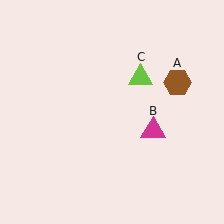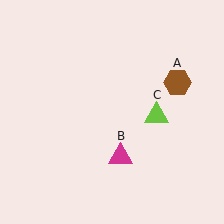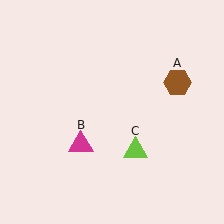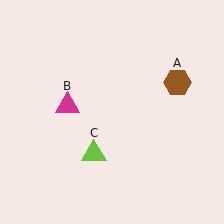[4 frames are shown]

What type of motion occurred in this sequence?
The magenta triangle (object B), lime triangle (object C) rotated clockwise around the center of the scene.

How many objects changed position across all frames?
2 objects changed position: magenta triangle (object B), lime triangle (object C).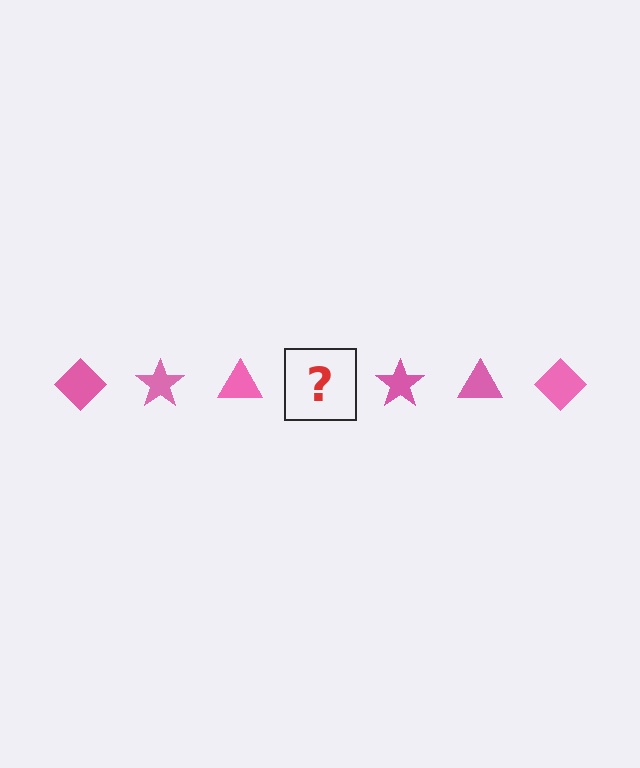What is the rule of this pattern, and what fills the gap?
The rule is that the pattern cycles through diamond, star, triangle shapes in pink. The gap should be filled with a pink diamond.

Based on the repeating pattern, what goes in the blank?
The blank should be a pink diamond.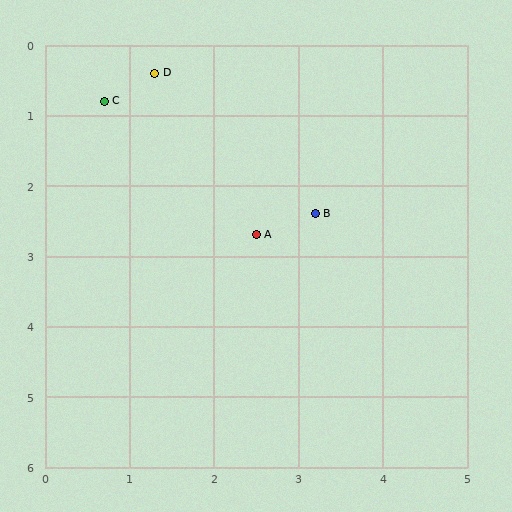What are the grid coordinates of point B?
Point B is at approximately (3.2, 2.4).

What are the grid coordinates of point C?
Point C is at approximately (0.7, 0.8).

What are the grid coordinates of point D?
Point D is at approximately (1.3, 0.4).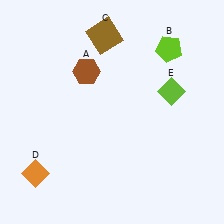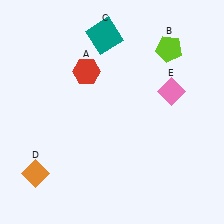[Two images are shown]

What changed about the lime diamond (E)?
In Image 1, E is lime. In Image 2, it changed to pink.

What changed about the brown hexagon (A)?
In Image 1, A is brown. In Image 2, it changed to red.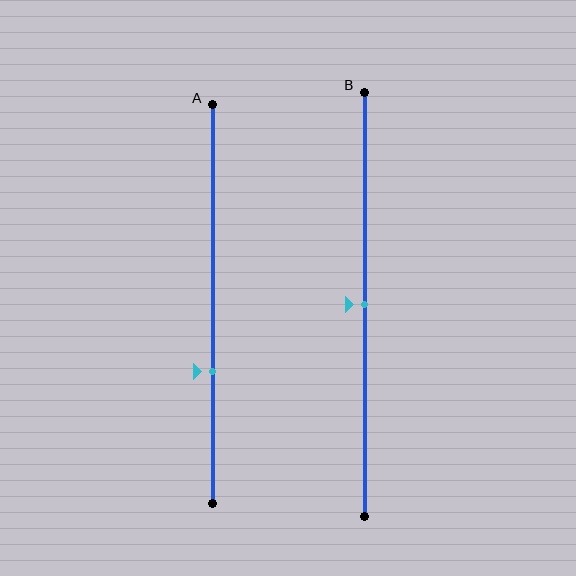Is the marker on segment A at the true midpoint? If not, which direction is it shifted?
No, the marker on segment A is shifted downward by about 17% of the segment length.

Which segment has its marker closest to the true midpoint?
Segment B has its marker closest to the true midpoint.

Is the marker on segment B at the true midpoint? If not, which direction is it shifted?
Yes, the marker on segment B is at the true midpoint.